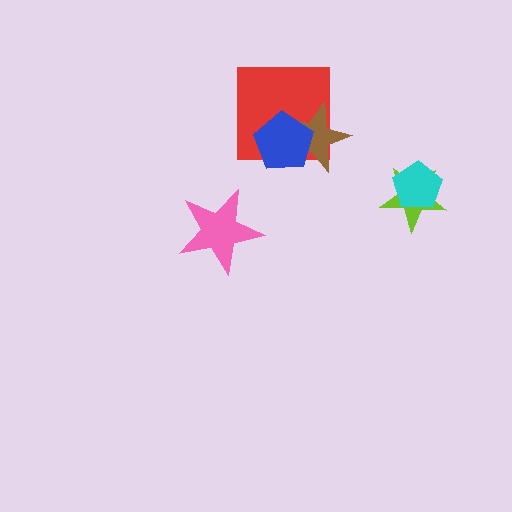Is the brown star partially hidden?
Yes, it is partially covered by another shape.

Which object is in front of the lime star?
The cyan pentagon is in front of the lime star.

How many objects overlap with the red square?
2 objects overlap with the red square.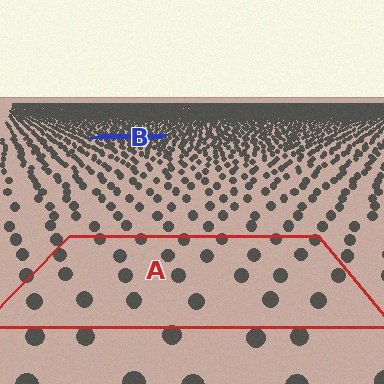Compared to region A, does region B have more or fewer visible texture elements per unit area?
Region B has more texture elements per unit area — they are packed more densely because it is farther away.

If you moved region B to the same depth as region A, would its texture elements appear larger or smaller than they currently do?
They would appear larger. At a closer depth, the same texture elements are projected at a bigger on-screen size.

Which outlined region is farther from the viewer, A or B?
Region B is farther from the viewer — the texture elements inside it appear smaller and more densely packed.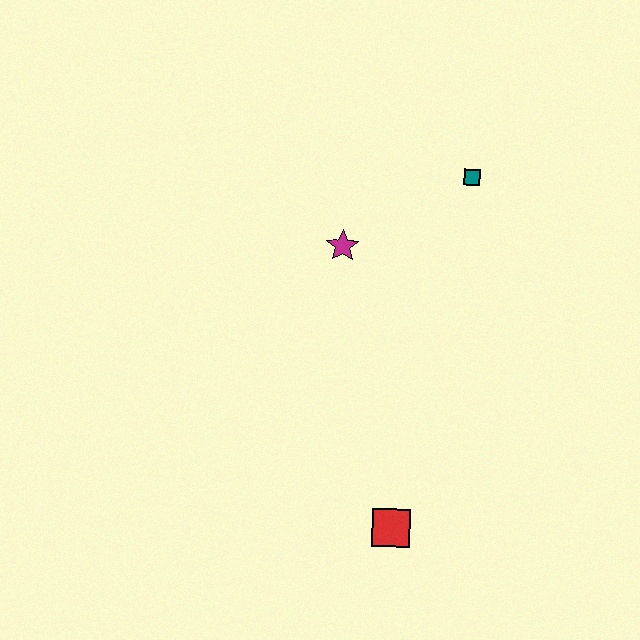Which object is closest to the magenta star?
The teal square is closest to the magenta star.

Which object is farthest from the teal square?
The red square is farthest from the teal square.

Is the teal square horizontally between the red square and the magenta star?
No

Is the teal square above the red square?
Yes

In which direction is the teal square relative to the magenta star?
The teal square is to the right of the magenta star.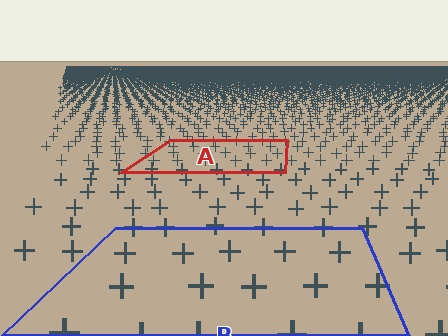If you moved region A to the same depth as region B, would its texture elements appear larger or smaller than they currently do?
They would appear larger. At a closer depth, the same texture elements are projected at a bigger on-screen size.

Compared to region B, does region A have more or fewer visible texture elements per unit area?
Region A has more texture elements per unit area — they are packed more densely because it is farther away.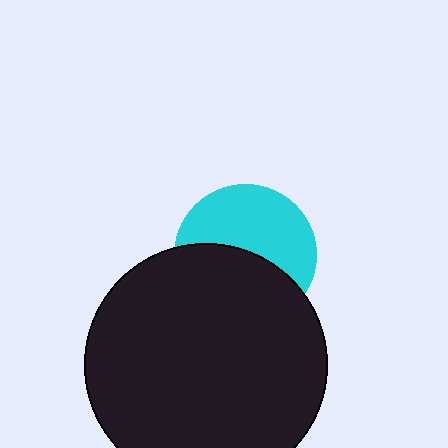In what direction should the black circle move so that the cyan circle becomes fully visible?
The black circle should move down. That is the shortest direction to clear the overlap and leave the cyan circle fully visible.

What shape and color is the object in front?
The object in front is a black circle.